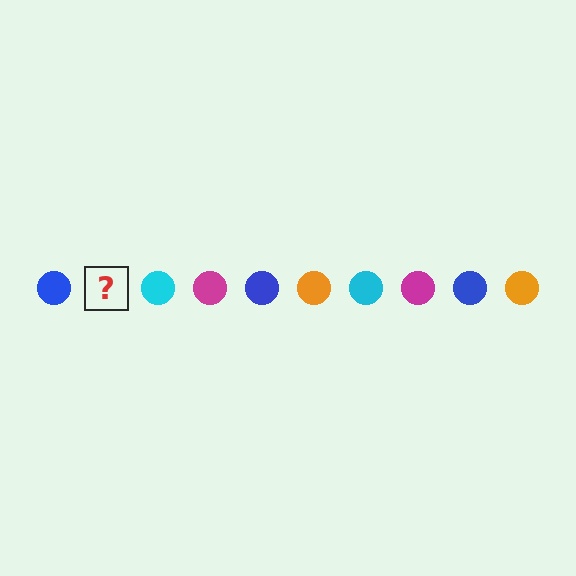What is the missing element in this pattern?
The missing element is an orange circle.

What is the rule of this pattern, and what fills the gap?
The rule is that the pattern cycles through blue, orange, cyan, magenta circles. The gap should be filled with an orange circle.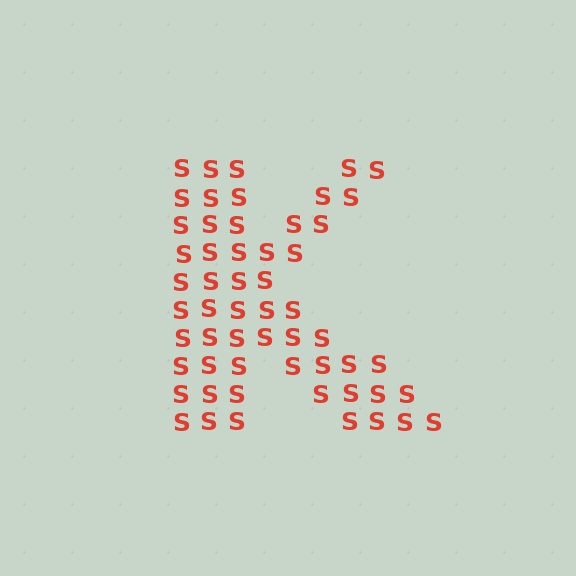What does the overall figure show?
The overall figure shows the letter K.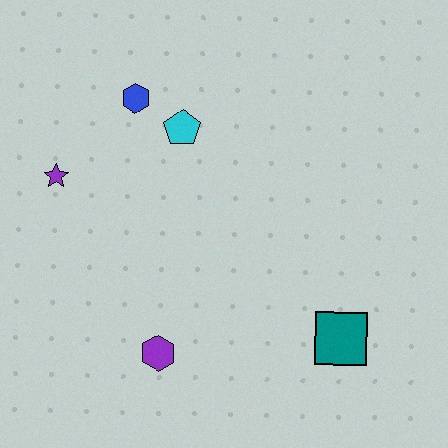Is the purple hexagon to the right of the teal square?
No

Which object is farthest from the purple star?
The teal square is farthest from the purple star.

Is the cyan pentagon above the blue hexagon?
No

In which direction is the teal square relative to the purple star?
The teal square is to the right of the purple star.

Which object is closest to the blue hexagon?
The cyan pentagon is closest to the blue hexagon.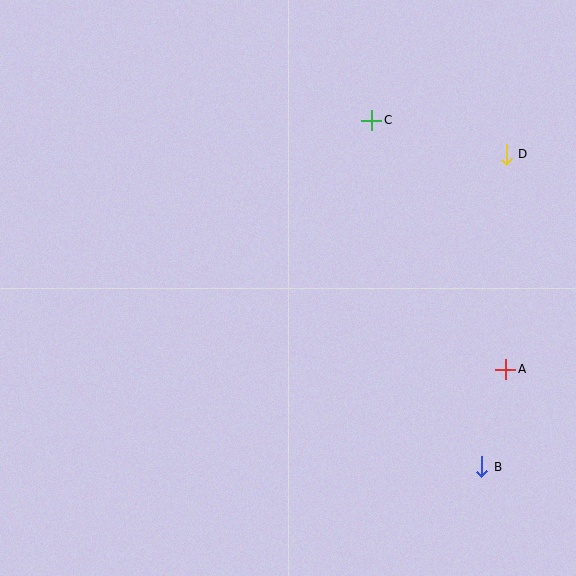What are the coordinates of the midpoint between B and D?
The midpoint between B and D is at (494, 310).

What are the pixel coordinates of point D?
Point D is at (506, 154).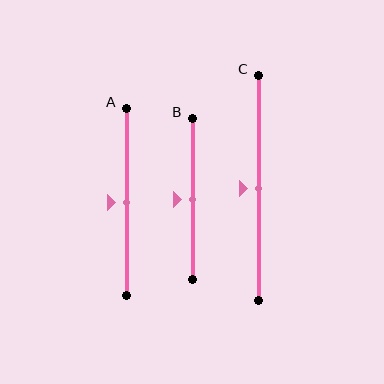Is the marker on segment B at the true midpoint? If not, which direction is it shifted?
Yes, the marker on segment B is at the true midpoint.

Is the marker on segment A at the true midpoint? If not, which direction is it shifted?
Yes, the marker on segment A is at the true midpoint.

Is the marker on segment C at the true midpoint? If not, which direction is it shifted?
Yes, the marker on segment C is at the true midpoint.